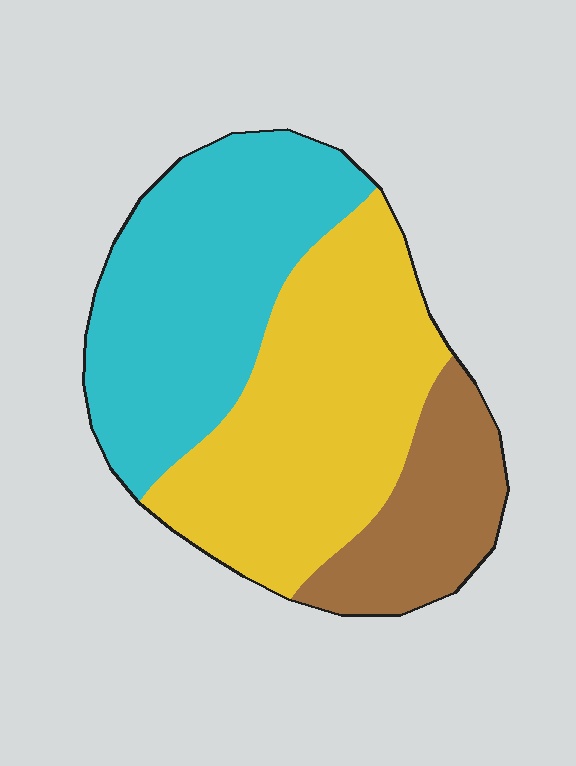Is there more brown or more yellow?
Yellow.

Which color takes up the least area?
Brown, at roughly 20%.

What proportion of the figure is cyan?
Cyan takes up between a third and a half of the figure.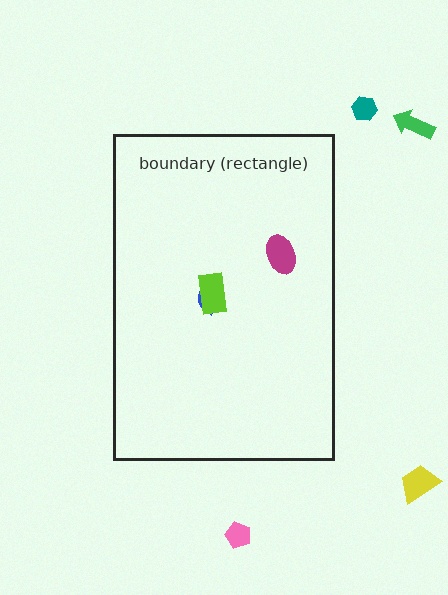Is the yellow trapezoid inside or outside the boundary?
Outside.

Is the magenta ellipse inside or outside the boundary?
Inside.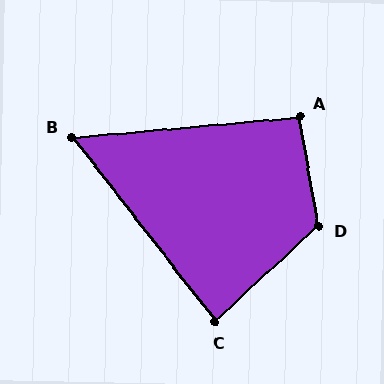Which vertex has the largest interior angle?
D, at approximately 123 degrees.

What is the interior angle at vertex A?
Approximately 95 degrees (approximately right).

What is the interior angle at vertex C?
Approximately 85 degrees (approximately right).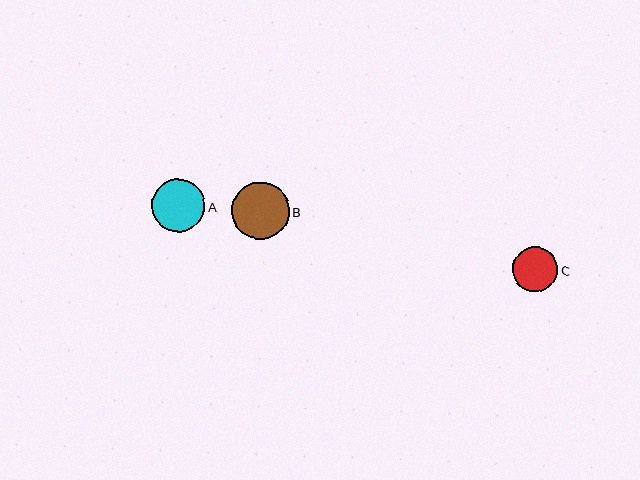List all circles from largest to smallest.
From largest to smallest: B, A, C.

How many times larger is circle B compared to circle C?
Circle B is approximately 1.3 times the size of circle C.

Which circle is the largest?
Circle B is the largest with a size of approximately 57 pixels.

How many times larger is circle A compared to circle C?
Circle A is approximately 1.2 times the size of circle C.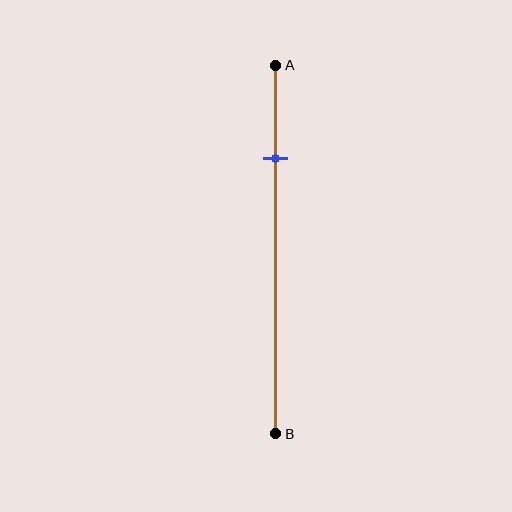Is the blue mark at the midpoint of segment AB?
No, the mark is at about 25% from A, not at the 50% midpoint.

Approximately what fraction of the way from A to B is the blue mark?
The blue mark is approximately 25% of the way from A to B.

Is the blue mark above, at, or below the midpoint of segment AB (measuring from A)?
The blue mark is above the midpoint of segment AB.